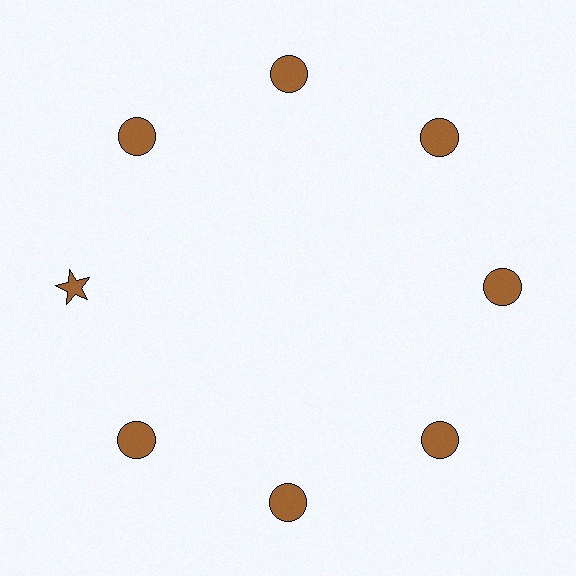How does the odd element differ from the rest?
It has a different shape: star instead of circle.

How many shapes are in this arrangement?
There are 8 shapes arranged in a ring pattern.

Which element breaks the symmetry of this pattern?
The brown star at roughly the 9 o'clock position breaks the symmetry. All other shapes are brown circles.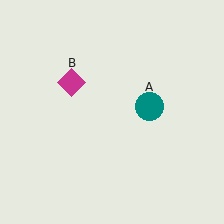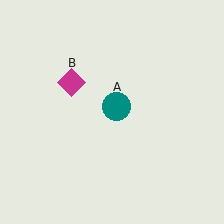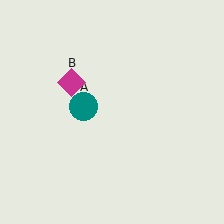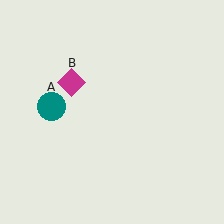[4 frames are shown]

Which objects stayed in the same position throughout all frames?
Magenta diamond (object B) remained stationary.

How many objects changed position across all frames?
1 object changed position: teal circle (object A).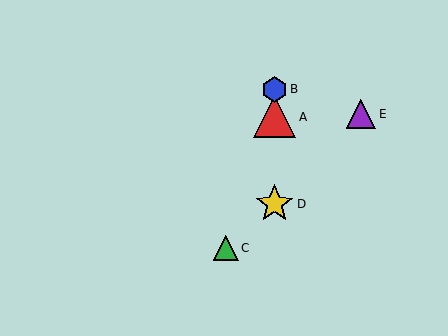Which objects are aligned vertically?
Objects A, B, D are aligned vertically.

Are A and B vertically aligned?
Yes, both are at x≈274.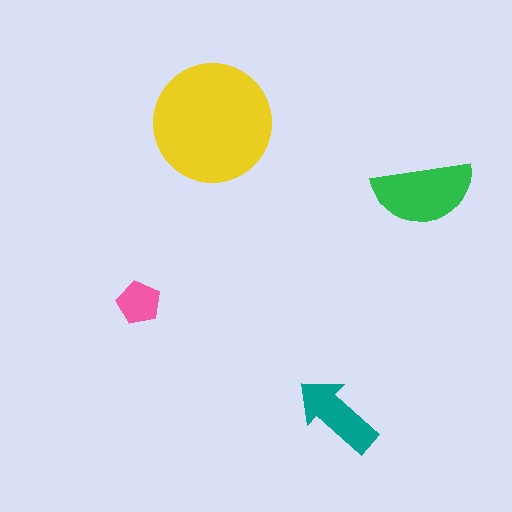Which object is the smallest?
The pink pentagon.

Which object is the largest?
The yellow circle.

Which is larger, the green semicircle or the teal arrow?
The green semicircle.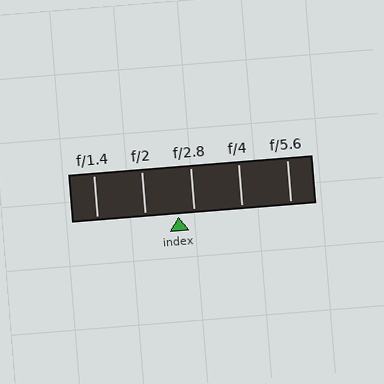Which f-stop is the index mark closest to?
The index mark is closest to f/2.8.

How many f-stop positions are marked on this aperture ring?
There are 5 f-stop positions marked.